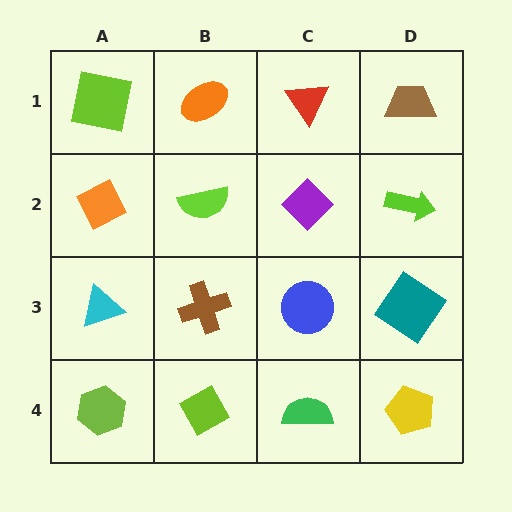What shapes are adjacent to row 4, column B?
A brown cross (row 3, column B), a lime hexagon (row 4, column A), a green semicircle (row 4, column C).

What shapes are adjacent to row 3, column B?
A lime semicircle (row 2, column B), a lime diamond (row 4, column B), a cyan triangle (row 3, column A), a blue circle (row 3, column C).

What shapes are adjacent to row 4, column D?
A teal diamond (row 3, column D), a green semicircle (row 4, column C).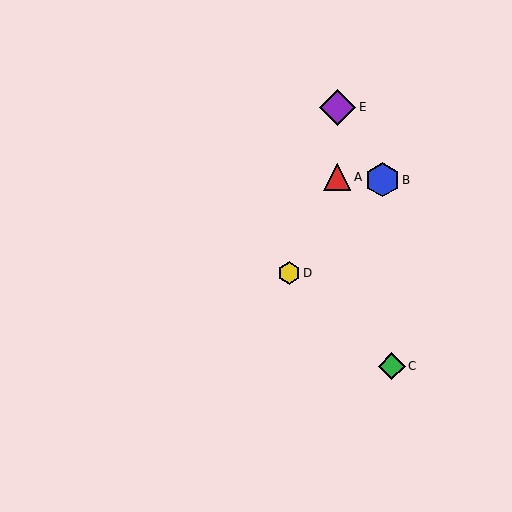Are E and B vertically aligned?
No, E is at x≈337 and B is at x≈382.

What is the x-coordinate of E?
Object E is at x≈337.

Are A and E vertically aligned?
Yes, both are at x≈337.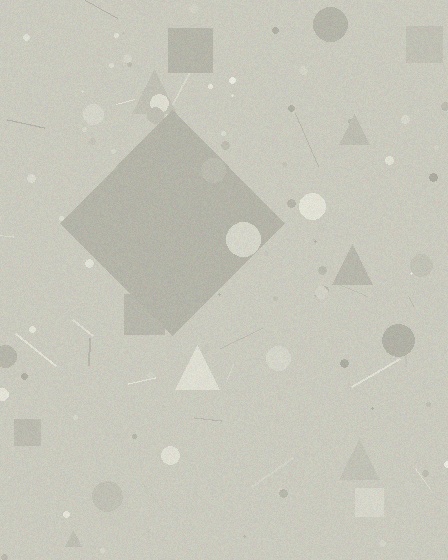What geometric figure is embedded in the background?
A diamond is embedded in the background.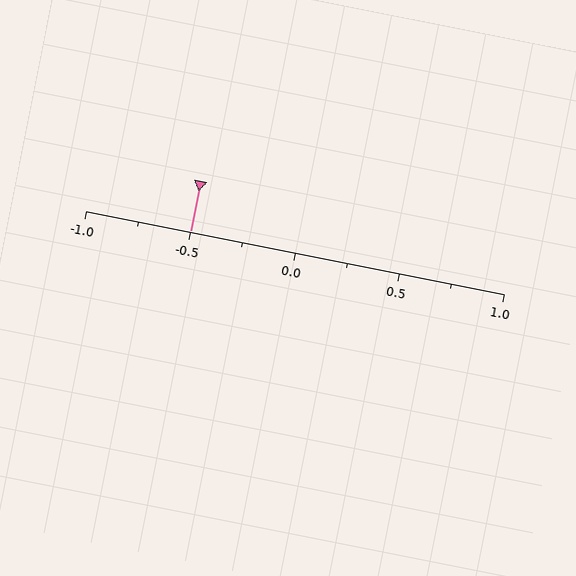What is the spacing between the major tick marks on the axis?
The major ticks are spaced 0.5 apart.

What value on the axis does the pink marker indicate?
The marker indicates approximately -0.5.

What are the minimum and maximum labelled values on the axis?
The axis runs from -1.0 to 1.0.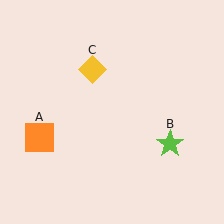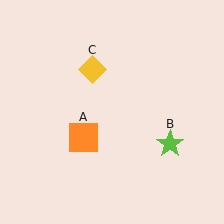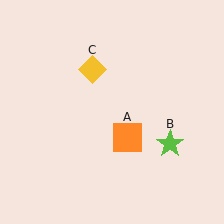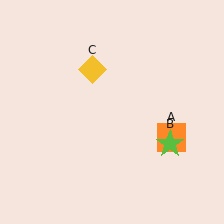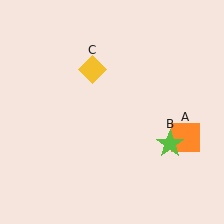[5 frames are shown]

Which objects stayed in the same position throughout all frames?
Lime star (object B) and yellow diamond (object C) remained stationary.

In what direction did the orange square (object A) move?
The orange square (object A) moved right.